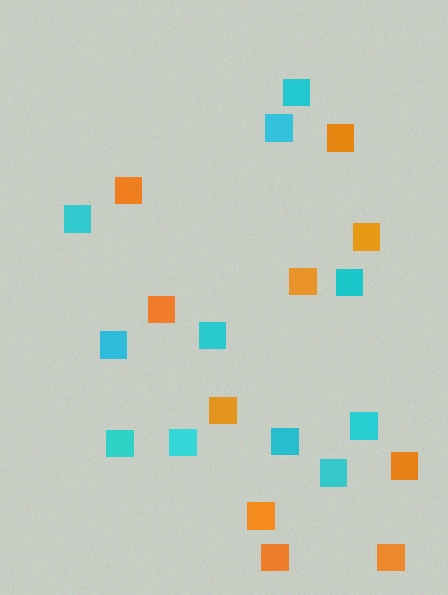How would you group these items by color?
There are 2 groups: one group of cyan squares (11) and one group of orange squares (10).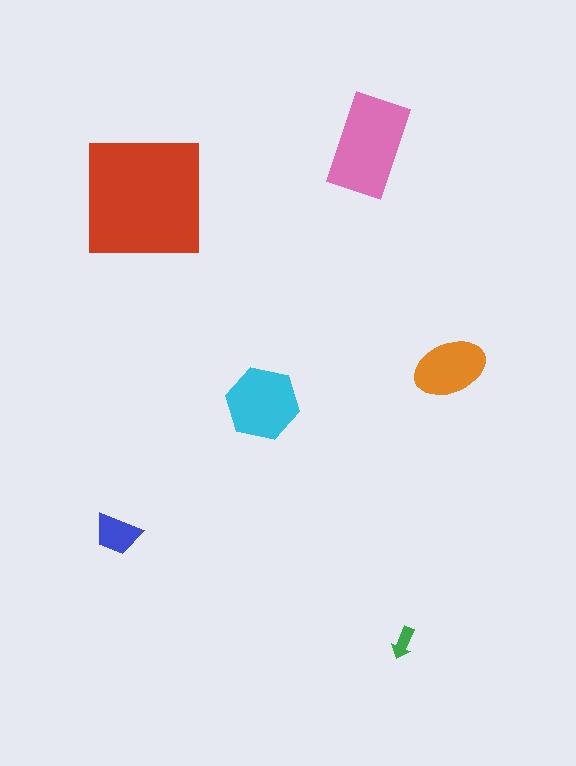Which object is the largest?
The red square.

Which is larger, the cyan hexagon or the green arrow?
The cyan hexagon.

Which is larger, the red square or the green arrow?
The red square.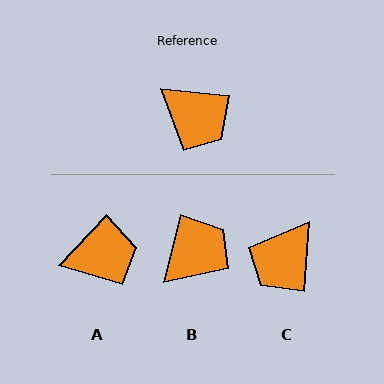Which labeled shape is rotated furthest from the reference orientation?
C, about 88 degrees away.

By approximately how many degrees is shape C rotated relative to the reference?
Approximately 88 degrees clockwise.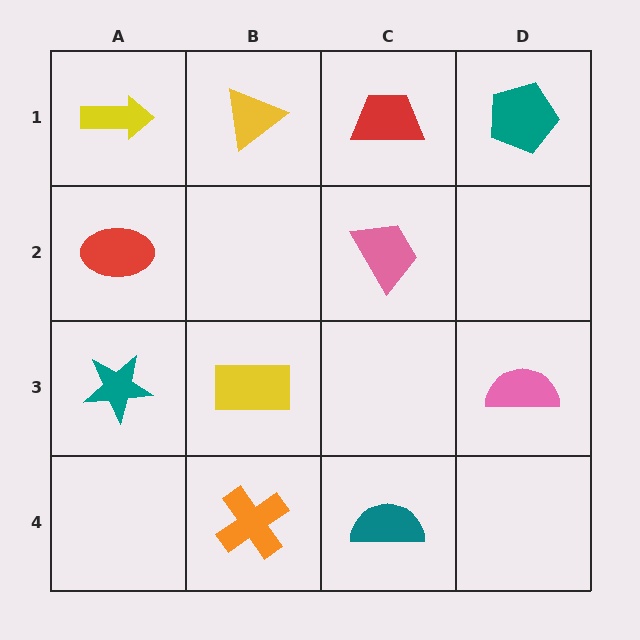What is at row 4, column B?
An orange cross.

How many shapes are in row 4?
2 shapes.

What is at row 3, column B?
A yellow rectangle.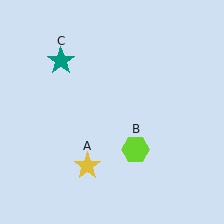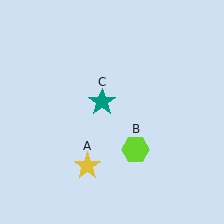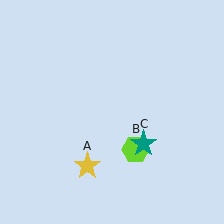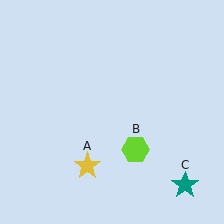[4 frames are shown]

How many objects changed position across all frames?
1 object changed position: teal star (object C).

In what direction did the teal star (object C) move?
The teal star (object C) moved down and to the right.